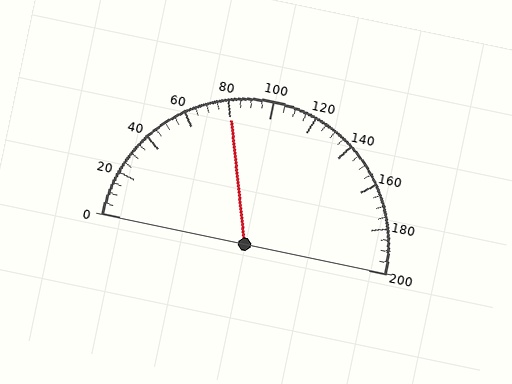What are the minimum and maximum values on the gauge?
The gauge ranges from 0 to 200.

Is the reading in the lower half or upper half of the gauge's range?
The reading is in the lower half of the range (0 to 200).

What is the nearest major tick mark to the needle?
The nearest major tick mark is 80.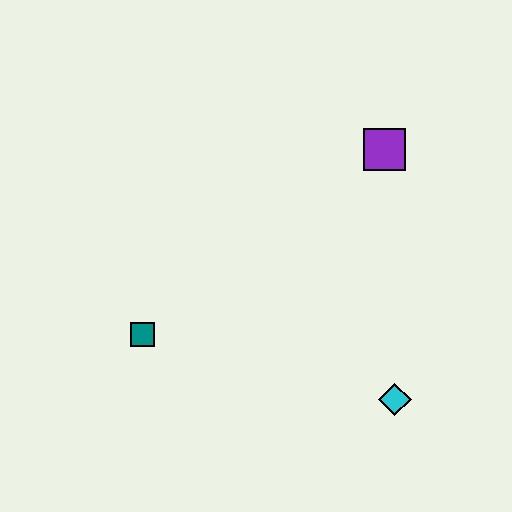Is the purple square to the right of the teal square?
Yes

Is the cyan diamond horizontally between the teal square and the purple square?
No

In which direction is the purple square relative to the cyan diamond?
The purple square is above the cyan diamond.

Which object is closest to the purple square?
The cyan diamond is closest to the purple square.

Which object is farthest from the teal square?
The purple square is farthest from the teal square.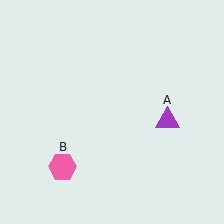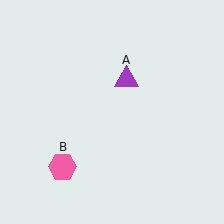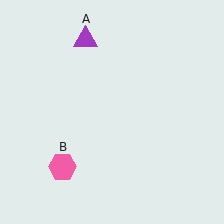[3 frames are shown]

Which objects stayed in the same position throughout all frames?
Pink hexagon (object B) remained stationary.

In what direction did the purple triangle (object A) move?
The purple triangle (object A) moved up and to the left.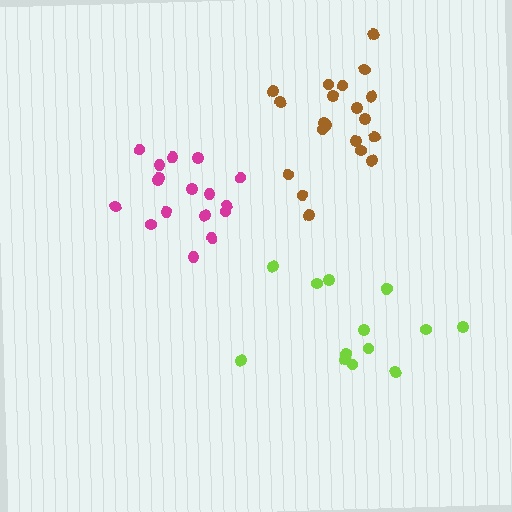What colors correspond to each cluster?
The clusters are colored: lime, brown, magenta.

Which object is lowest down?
The lime cluster is bottommost.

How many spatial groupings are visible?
There are 3 spatial groupings.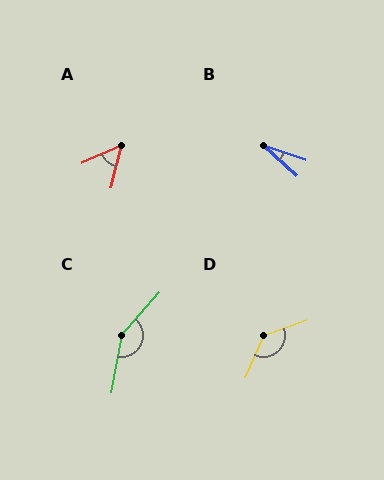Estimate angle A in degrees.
Approximately 52 degrees.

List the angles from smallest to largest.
B (24°), A (52°), D (133°), C (148°).